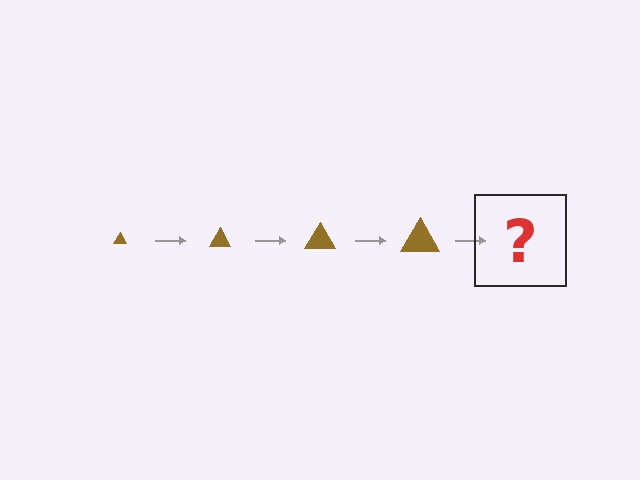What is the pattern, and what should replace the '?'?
The pattern is that the triangle gets progressively larger each step. The '?' should be a brown triangle, larger than the previous one.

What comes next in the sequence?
The next element should be a brown triangle, larger than the previous one.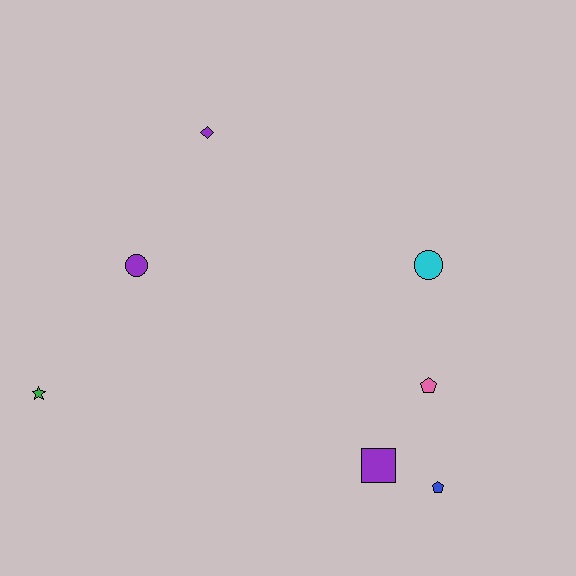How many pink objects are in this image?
There is 1 pink object.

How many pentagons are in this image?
There are 2 pentagons.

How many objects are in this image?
There are 7 objects.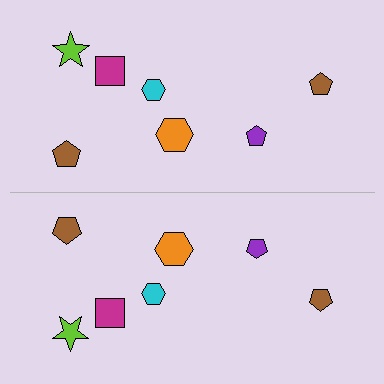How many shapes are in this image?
There are 14 shapes in this image.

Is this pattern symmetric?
Yes, this pattern has bilateral (reflection) symmetry.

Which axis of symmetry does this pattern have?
The pattern has a horizontal axis of symmetry running through the center of the image.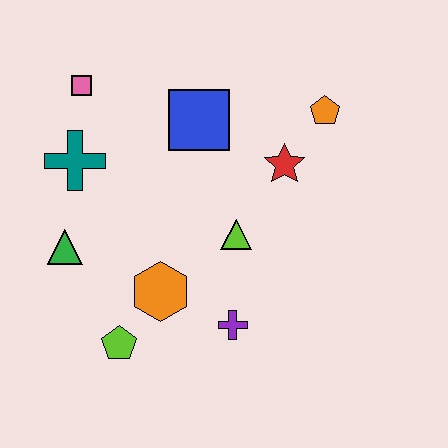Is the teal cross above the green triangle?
Yes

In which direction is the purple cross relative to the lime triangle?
The purple cross is below the lime triangle.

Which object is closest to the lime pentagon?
The orange hexagon is closest to the lime pentagon.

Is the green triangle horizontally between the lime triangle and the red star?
No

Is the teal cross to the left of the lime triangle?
Yes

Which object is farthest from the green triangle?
The orange pentagon is farthest from the green triangle.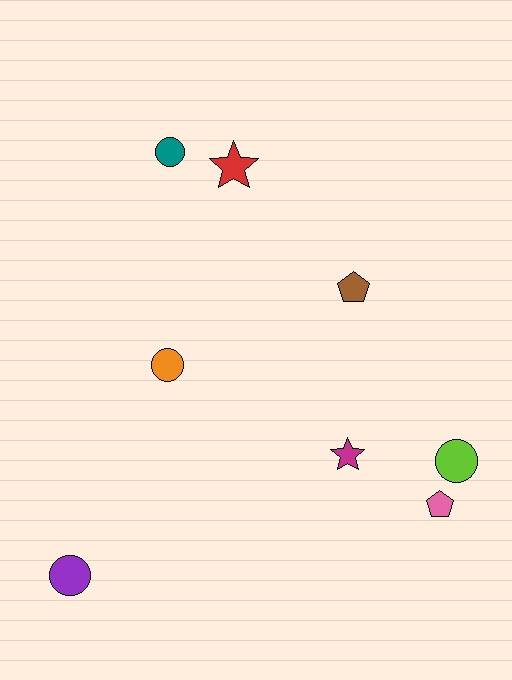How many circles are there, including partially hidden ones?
There are 4 circles.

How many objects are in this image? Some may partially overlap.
There are 8 objects.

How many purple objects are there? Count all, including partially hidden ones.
There is 1 purple object.